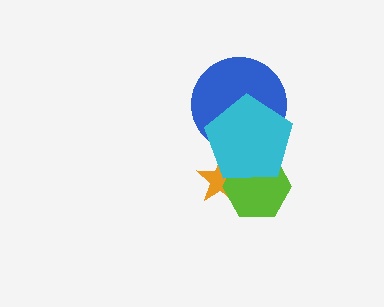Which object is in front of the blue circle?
The cyan pentagon is in front of the blue circle.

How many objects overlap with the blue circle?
1 object overlaps with the blue circle.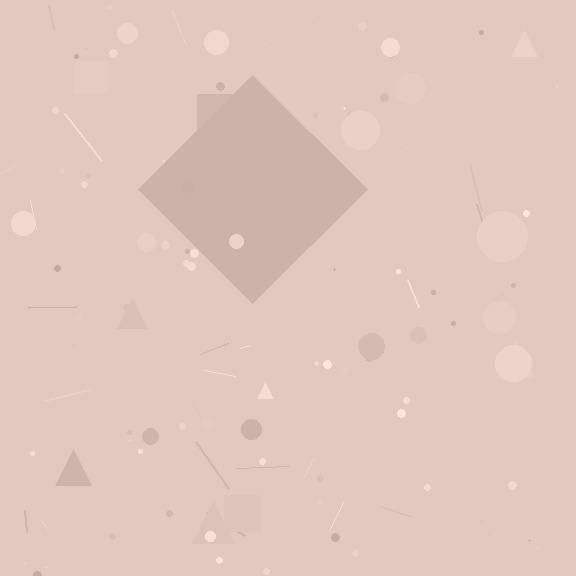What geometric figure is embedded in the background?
A diamond is embedded in the background.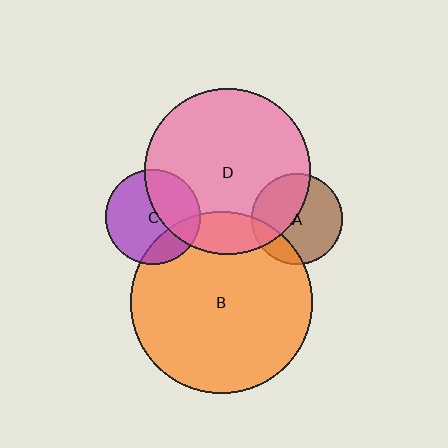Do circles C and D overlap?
Yes.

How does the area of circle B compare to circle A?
Approximately 4.0 times.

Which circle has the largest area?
Circle B (orange).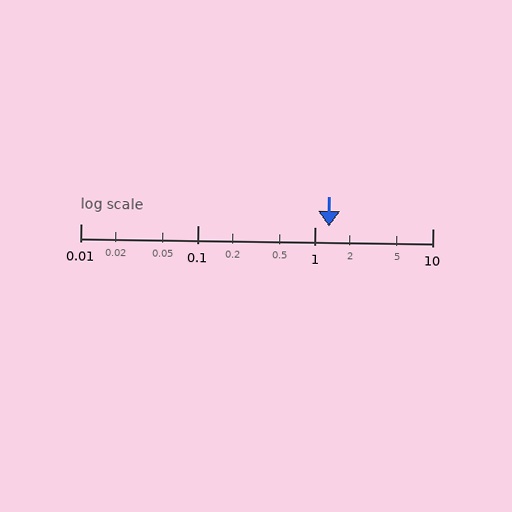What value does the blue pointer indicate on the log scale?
The pointer indicates approximately 1.3.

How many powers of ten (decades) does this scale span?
The scale spans 3 decades, from 0.01 to 10.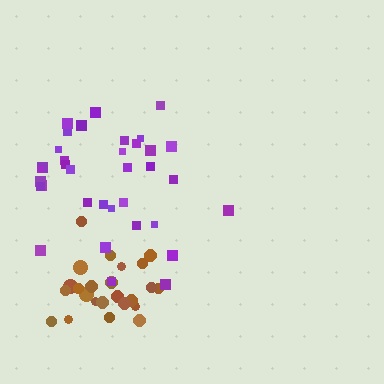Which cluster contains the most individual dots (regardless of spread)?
Purple (35).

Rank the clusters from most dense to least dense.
brown, purple.